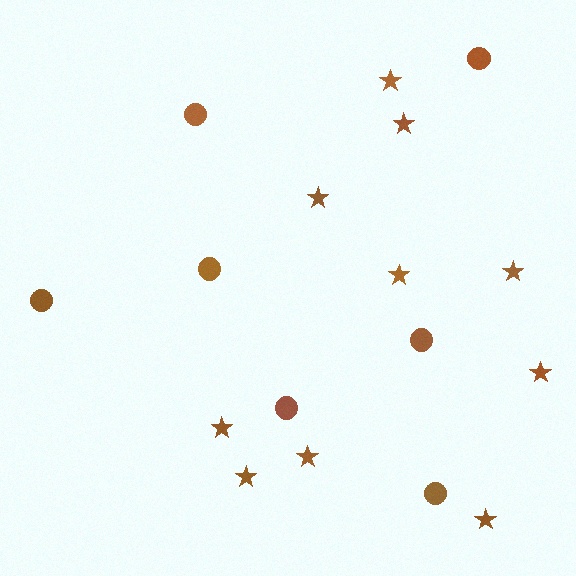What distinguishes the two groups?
There are 2 groups: one group of circles (7) and one group of stars (10).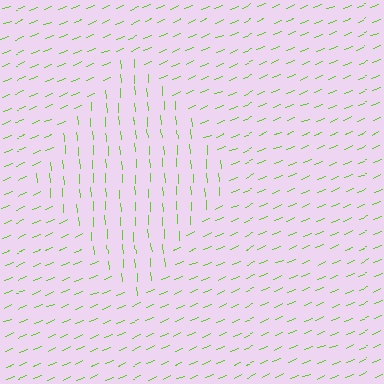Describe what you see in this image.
The image is filled with small lime line segments. A diamond region in the image has lines oriented differently from the surrounding lines, creating a visible texture boundary.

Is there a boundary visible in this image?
Yes, there is a texture boundary formed by a change in line orientation.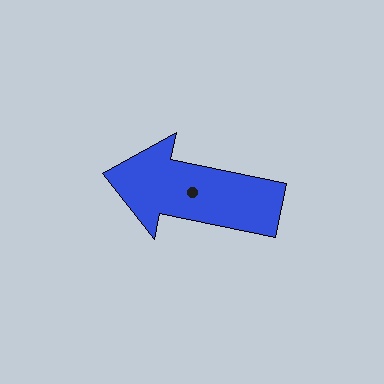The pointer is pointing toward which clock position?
Roughly 9 o'clock.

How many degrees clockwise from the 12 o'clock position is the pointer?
Approximately 282 degrees.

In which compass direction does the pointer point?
West.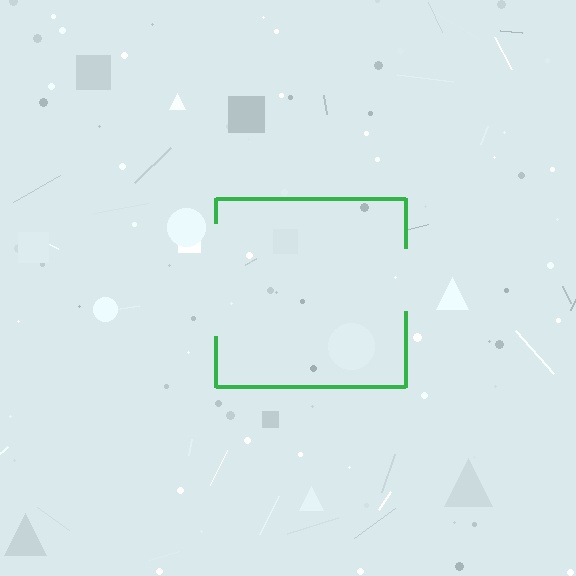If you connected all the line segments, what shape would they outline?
They would outline a square.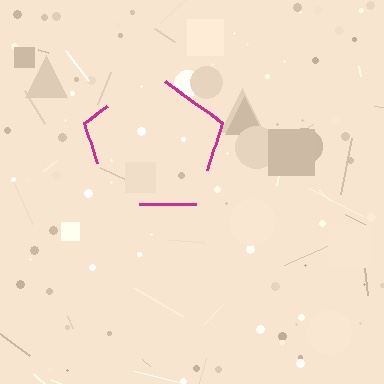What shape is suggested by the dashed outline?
The dashed outline suggests a pentagon.